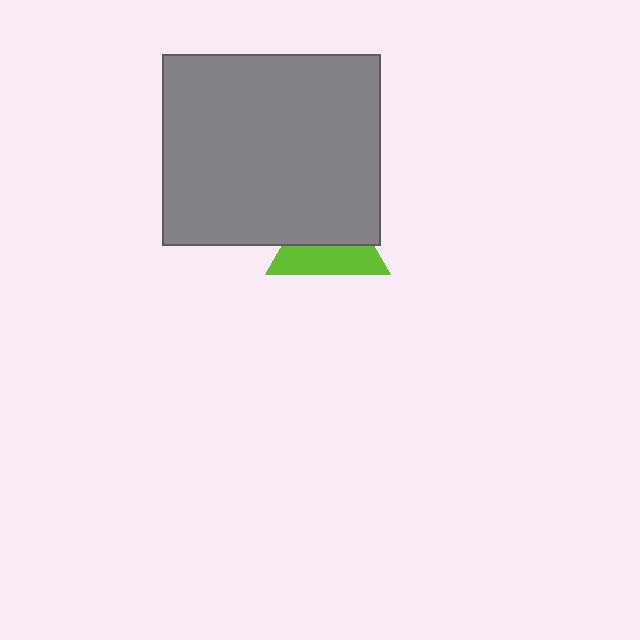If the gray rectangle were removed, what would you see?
You would see the complete lime triangle.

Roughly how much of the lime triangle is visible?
About half of it is visible (roughly 47%).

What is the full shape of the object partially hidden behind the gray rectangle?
The partially hidden object is a lime triangle.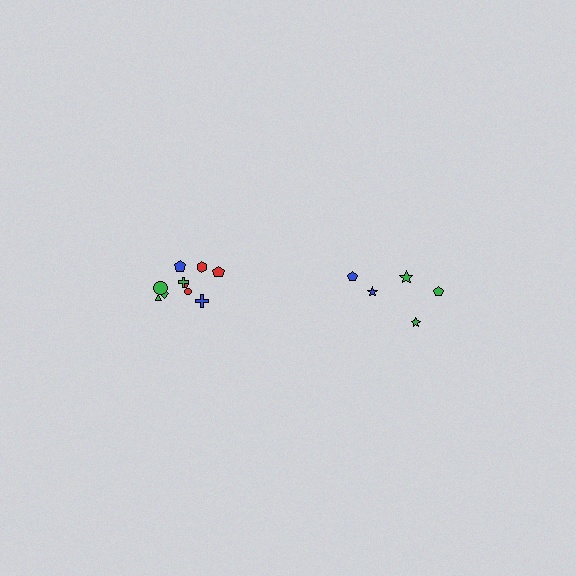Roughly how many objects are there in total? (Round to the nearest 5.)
Roughly 15 objects in total.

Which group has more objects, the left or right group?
The left group.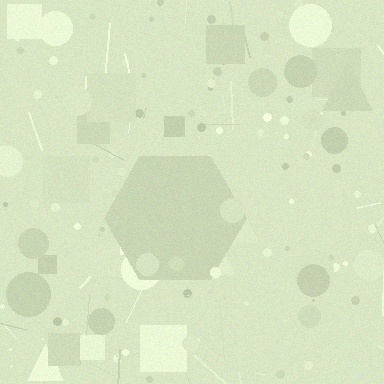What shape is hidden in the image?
A hexagon is hidden in the image.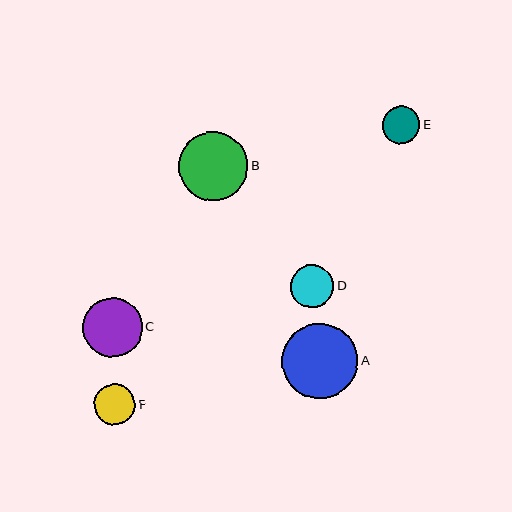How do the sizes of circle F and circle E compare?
Circle F and circle E are approximately the same size.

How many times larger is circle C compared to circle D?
Circle C is approximately 1.4 times the size of circle D.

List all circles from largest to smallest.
From largest to smallest: A, B, C, D, F, E.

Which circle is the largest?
Circle A is the largest with a size of approximately 76 pixels.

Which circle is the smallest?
Circle E is the smallest with a size of approximately 37 pixels.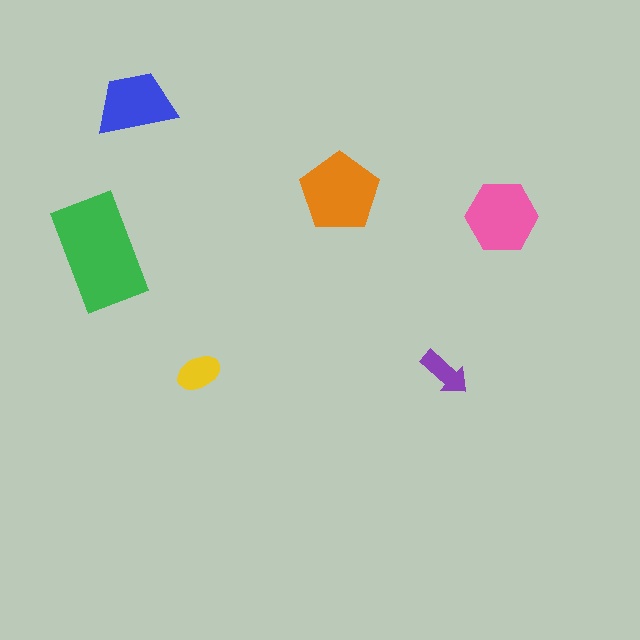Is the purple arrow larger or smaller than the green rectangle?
Smaller.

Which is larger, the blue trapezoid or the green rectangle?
The green rectangle.